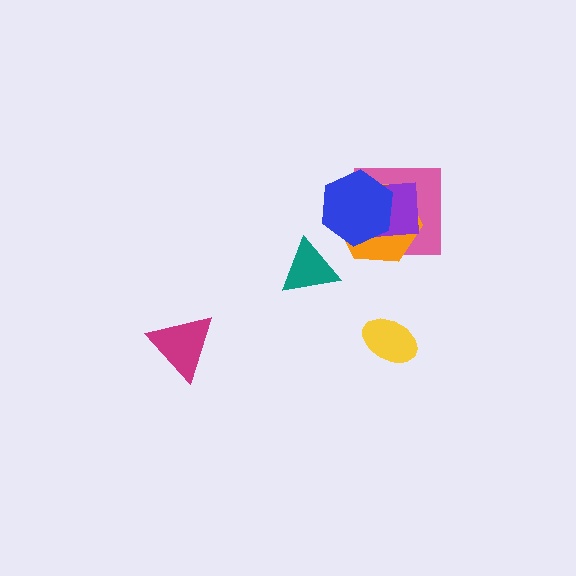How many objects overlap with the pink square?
3 objects overlap with the pink square.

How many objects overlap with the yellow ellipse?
0 objects overlap with the yellow ellipse.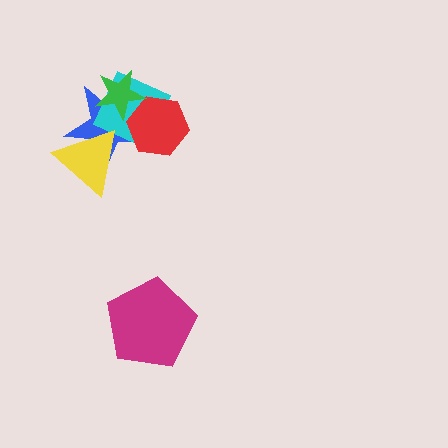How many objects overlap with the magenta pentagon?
0 objects overlap with the magenta pentagon.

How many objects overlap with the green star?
3 objects overlap with the green star.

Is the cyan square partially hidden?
Yes, it is partially covered by another shape.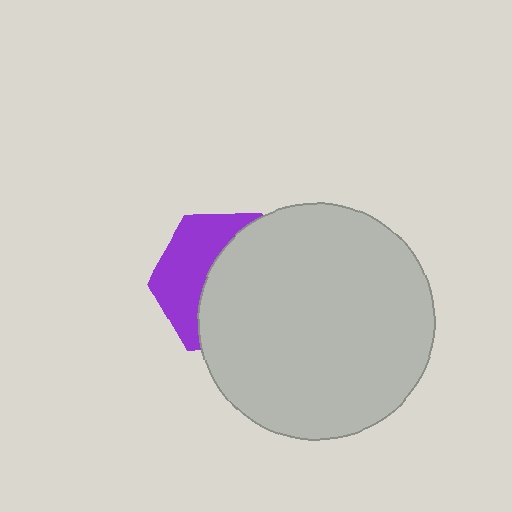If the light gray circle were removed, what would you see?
You would see the complete purple hexagon.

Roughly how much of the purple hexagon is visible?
A small part of it is visible (roughly 40%).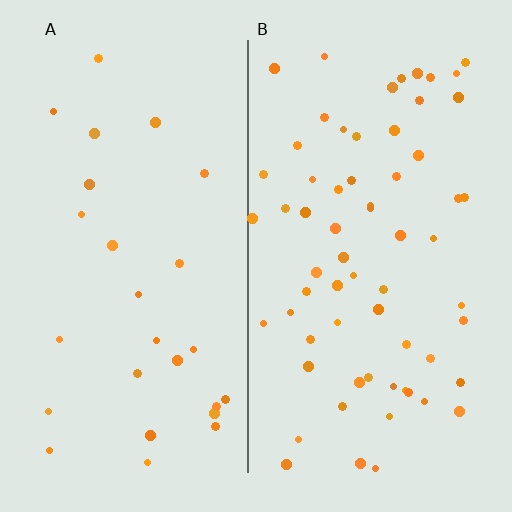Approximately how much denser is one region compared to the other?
Approximately 2.4× — region B over region A.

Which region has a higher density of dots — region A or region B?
B (the right).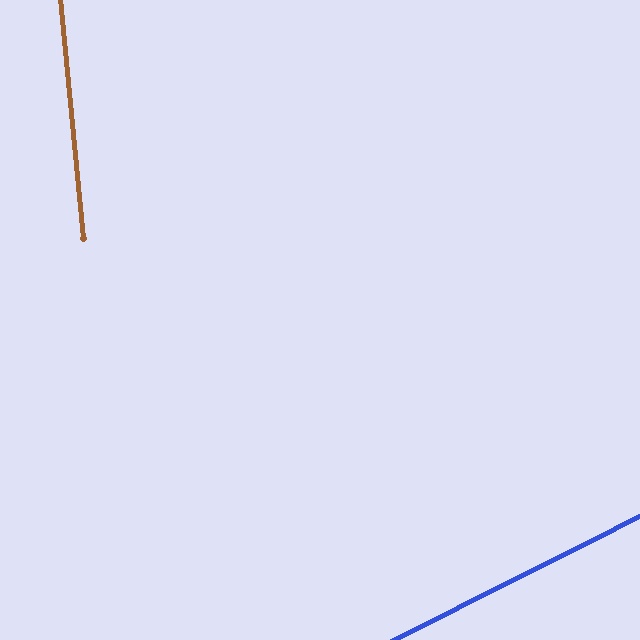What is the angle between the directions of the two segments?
Approximately 69 degrees.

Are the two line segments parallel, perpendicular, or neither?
Neither parallel nor perpendicular — they differ by about 69°.